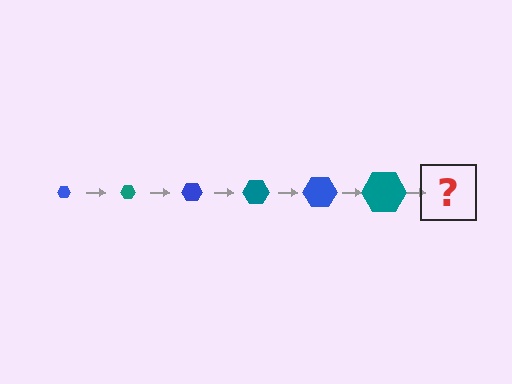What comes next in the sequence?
The next element should be a blue hexagon, larger than the previous one.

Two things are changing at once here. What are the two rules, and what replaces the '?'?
The two rules are that the hexagon grows larger each step and the color cycles through blue and teal. The '?' should be a blue hexagon, larger than the previous one.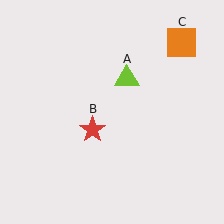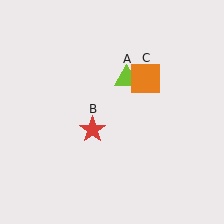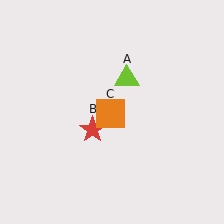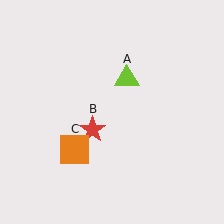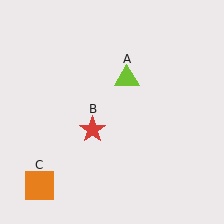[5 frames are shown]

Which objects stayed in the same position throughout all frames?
Lime triangle (object A) and red star (object B) remained stationary.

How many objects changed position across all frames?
1 object changed position: orange square (object C).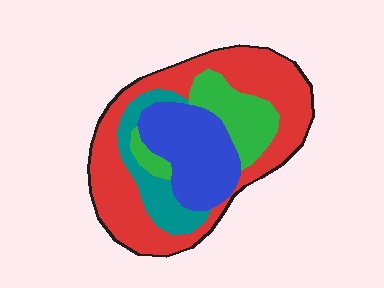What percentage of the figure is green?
Green takes up about one sixth (1/6) of the figure.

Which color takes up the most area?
Red, at roughly 50%.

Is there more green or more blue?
Blue.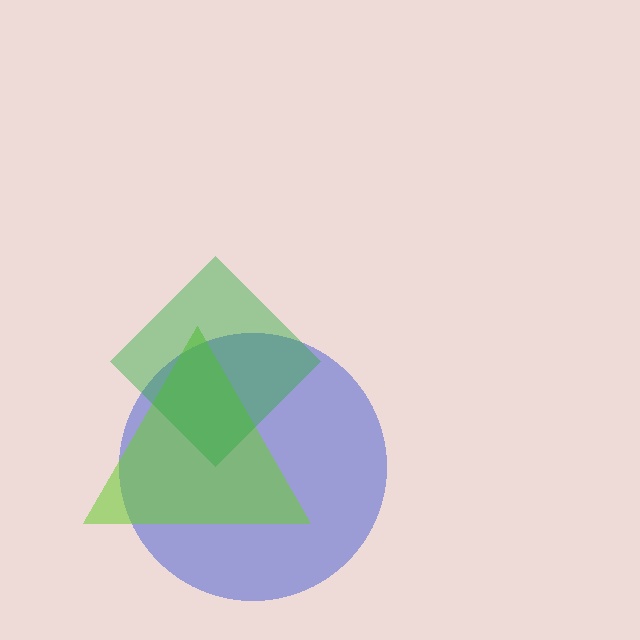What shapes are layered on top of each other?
The layered shapes are: a blue circle, a lime triangle, a green diamond.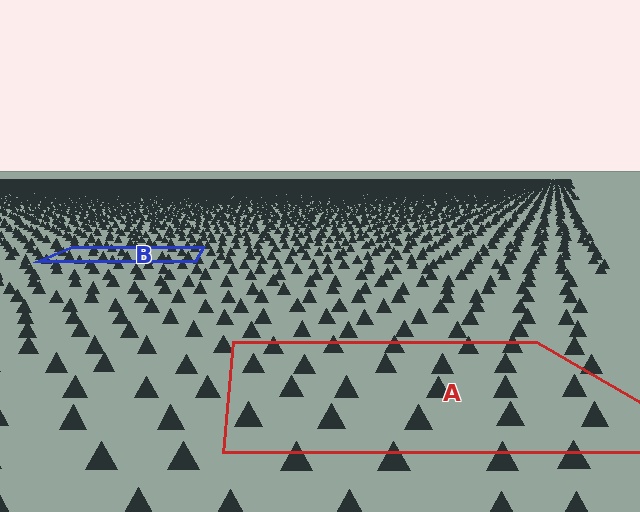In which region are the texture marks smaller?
The texture marks are smaller in region B, because it is farther away.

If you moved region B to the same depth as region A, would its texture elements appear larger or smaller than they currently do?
They would appear larger. At a closer depth, the same texture elements are projected at a bigger on-screen size.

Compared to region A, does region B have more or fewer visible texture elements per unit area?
Region B has more texture elements per unit area — they are packed more densely because it is farther away.